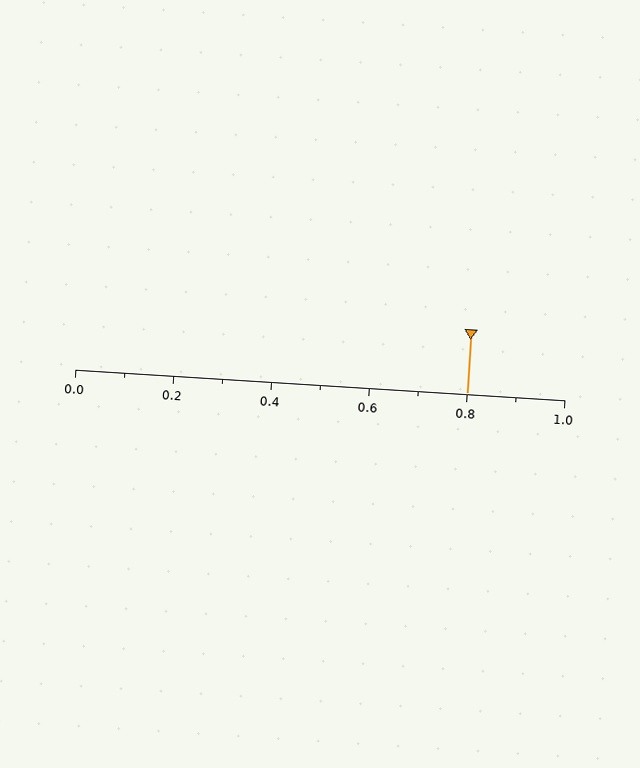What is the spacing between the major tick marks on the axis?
The major ticks are spaced 0.2 apart.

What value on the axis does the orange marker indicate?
The marker indicates approximately 0.8.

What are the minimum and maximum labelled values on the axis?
The axis runs from 0.0 to 1.0.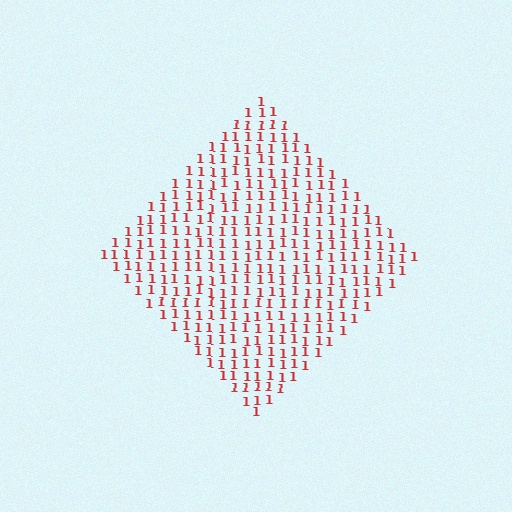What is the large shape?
The large shape is a diamond.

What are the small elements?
The small elements are digit 1's.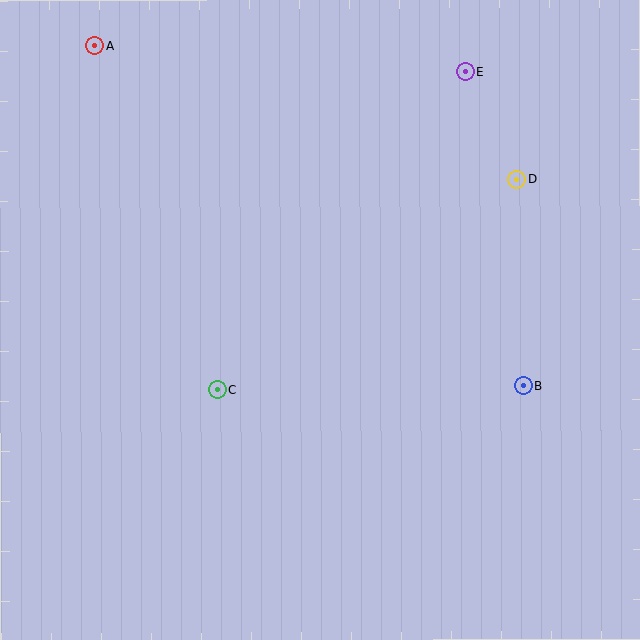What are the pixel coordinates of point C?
Point C is at (218, 390).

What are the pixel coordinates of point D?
Point D is at (517, 179).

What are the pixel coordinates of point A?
Point A is at (95, 46).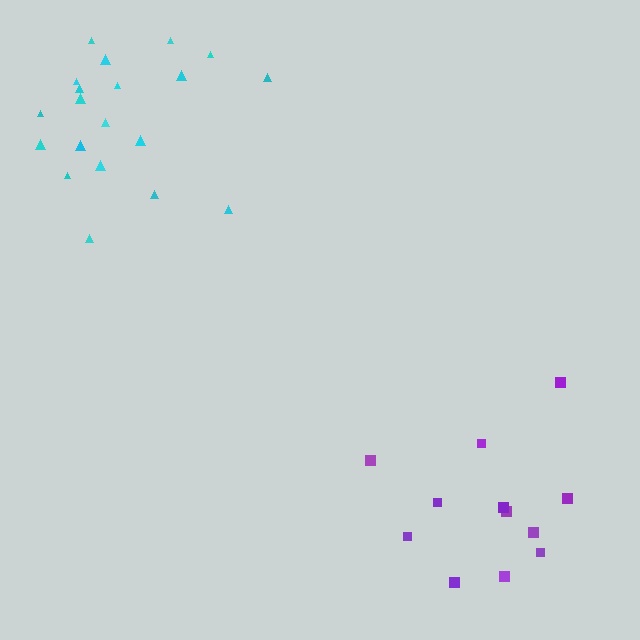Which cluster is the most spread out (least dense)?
Purple.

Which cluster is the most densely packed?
Cyan.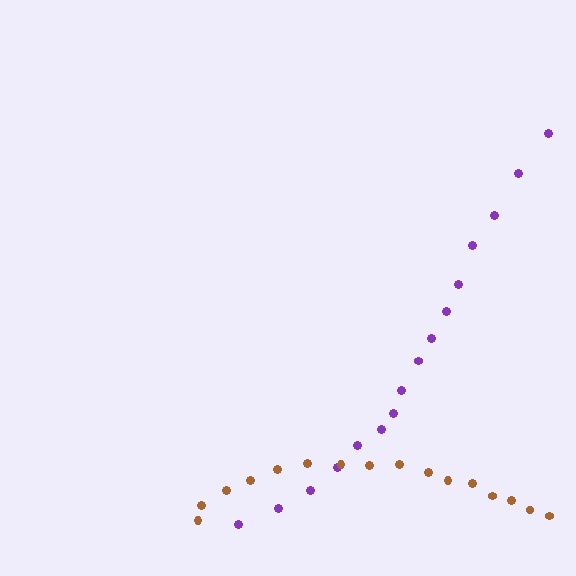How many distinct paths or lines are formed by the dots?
There are 2 distinct paths.